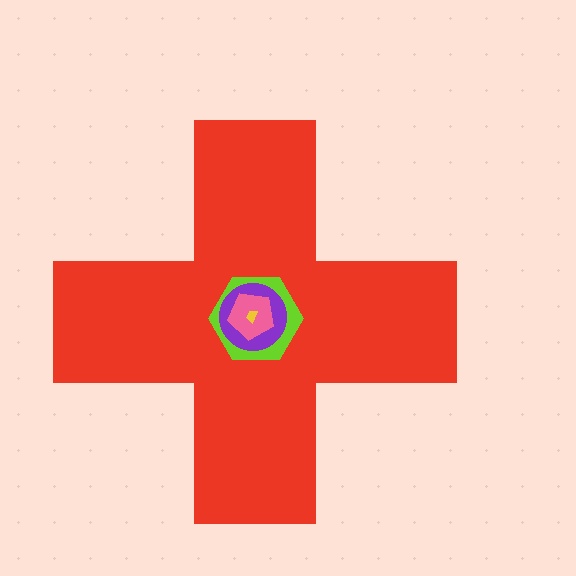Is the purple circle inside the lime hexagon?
Yes.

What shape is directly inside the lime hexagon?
The purple circle.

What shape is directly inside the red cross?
The lime hexagon.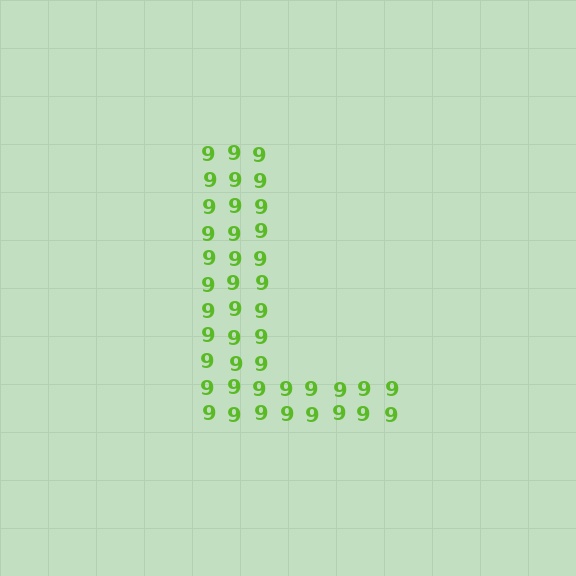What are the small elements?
The small elements are digit 9's.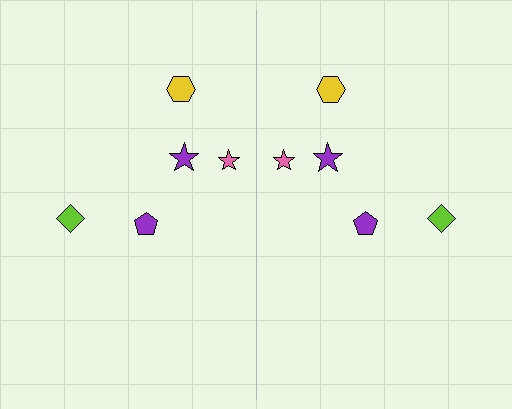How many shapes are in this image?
There are 10 shapes in this image.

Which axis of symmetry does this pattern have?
The pattern has a vertical axis of symmetry running through the center of the image.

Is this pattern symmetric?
Yes, this pattern has bilateral (reflection) symmetry.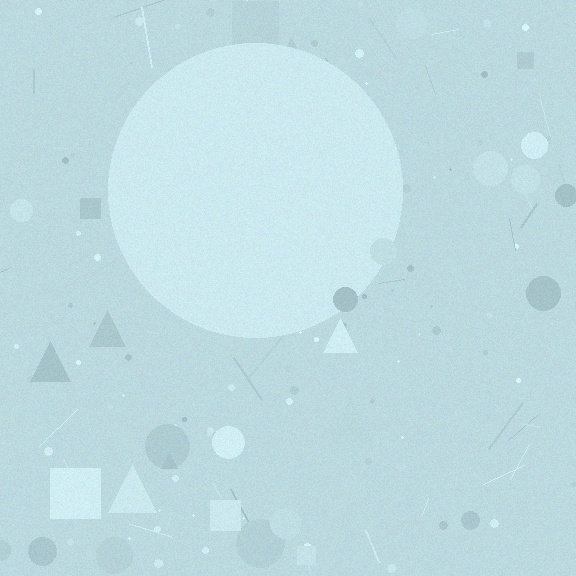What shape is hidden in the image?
A circle is hidden in the image.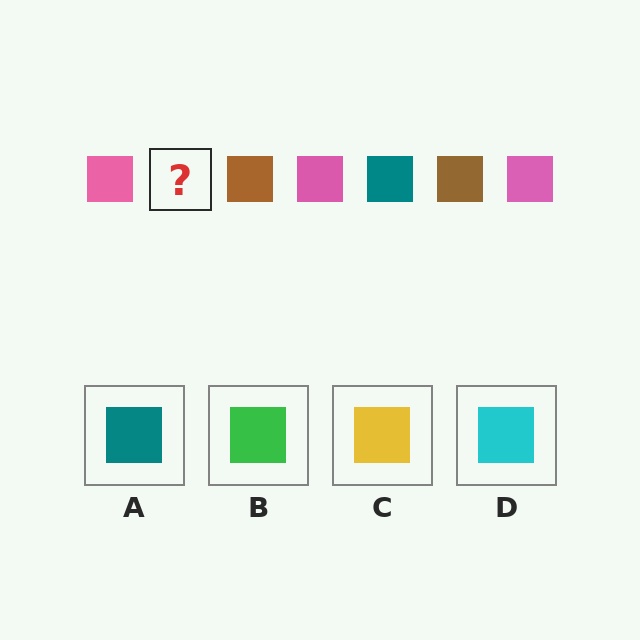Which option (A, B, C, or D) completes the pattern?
A.